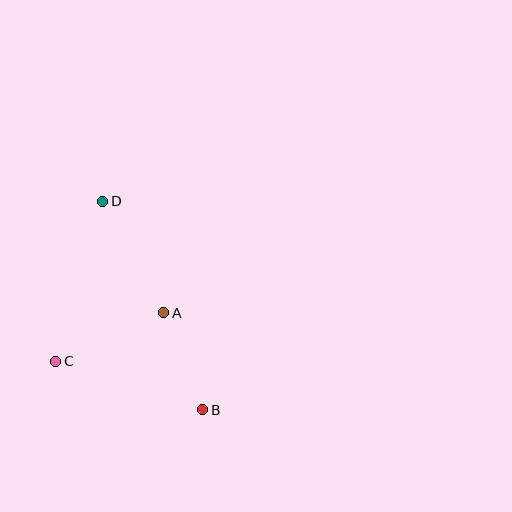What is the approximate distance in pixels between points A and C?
The distance between A and C is approximately 119 pixels.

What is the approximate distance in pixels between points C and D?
The distance between C and D is approximately 167 pixels.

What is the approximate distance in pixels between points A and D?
The distance between A and D is approximately 127 pixels.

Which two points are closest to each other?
Points A and B are closest to each other.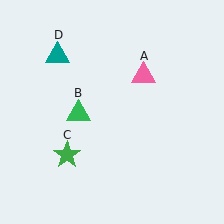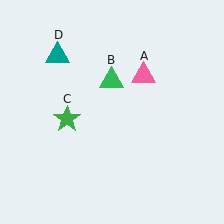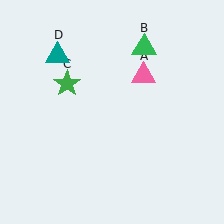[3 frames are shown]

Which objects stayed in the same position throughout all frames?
Pink triangle (object A) and teal triangle (object D) remained stationary.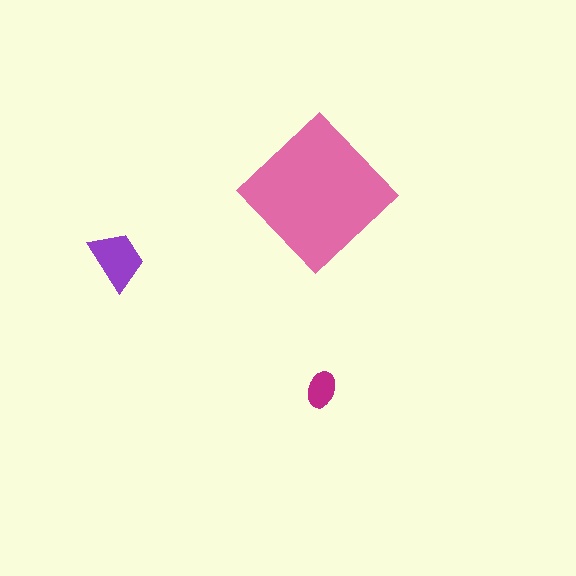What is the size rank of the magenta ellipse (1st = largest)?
3rd.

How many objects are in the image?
There are 3 objects in the image.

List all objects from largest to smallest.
The pink diamond, the purple trapezoid, the magenta ellipse.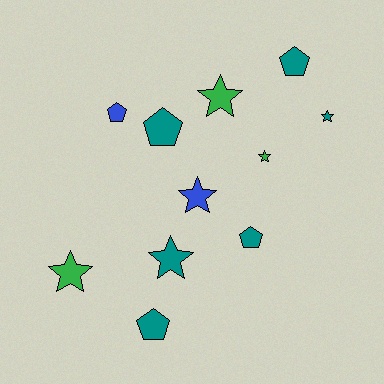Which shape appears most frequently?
Star, with 6 objects.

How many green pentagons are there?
There are no green pentagons.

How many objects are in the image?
There are 11 objects.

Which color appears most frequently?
Teal, with 6 objects.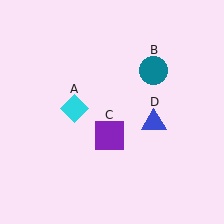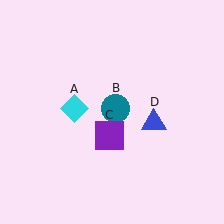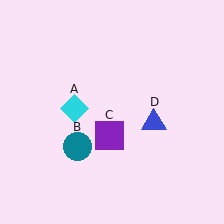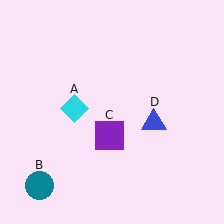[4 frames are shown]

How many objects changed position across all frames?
1 object changed position: teal circle (object B).